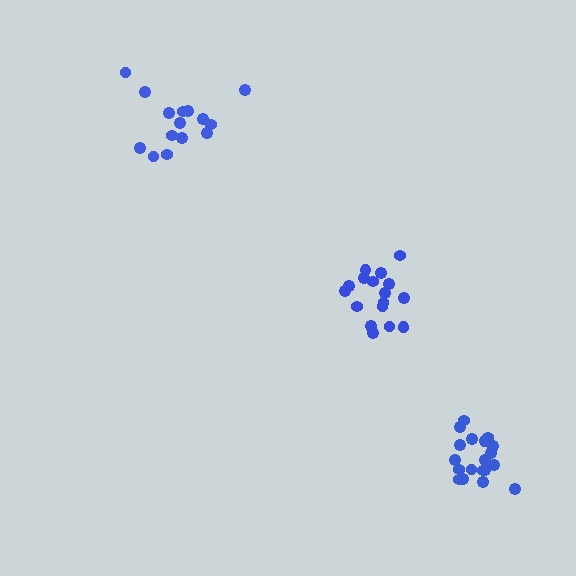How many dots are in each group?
Group 1: 18 dots, Group 2: 15 dots, Group 3: 19 dots (52 total).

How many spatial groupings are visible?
There are 3 spatial groupings.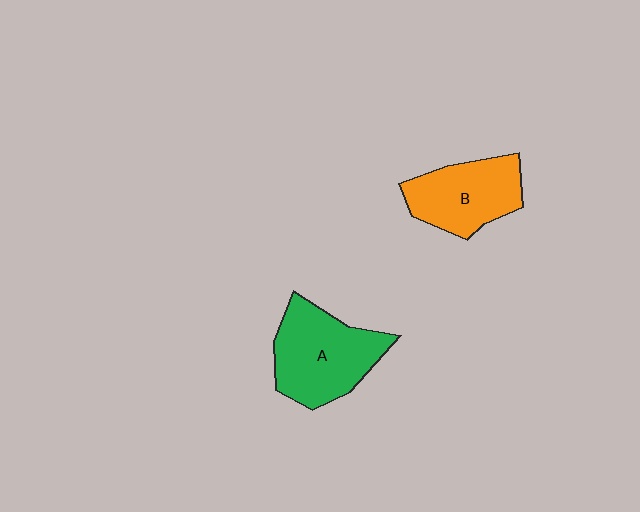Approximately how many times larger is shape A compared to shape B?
Approximately 1.2 times.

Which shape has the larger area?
Shape A (green).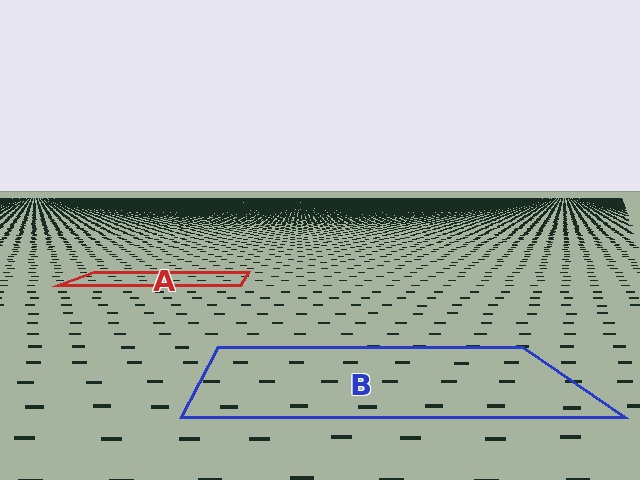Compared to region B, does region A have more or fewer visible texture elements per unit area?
Region A has more texture elements per unit area — they are packed more densely because it is farther away.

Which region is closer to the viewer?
Region B is closer. The texture elements there are larger and more spread out.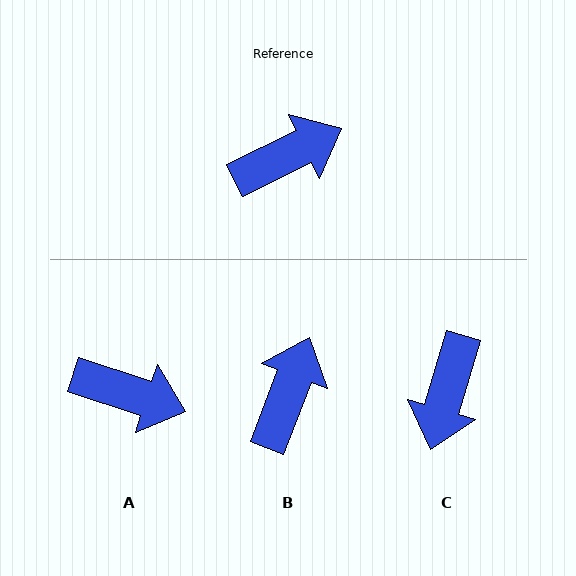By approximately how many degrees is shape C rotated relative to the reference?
Approximately 132 degrees clockwise.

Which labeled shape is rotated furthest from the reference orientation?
C, about 132 degrees away.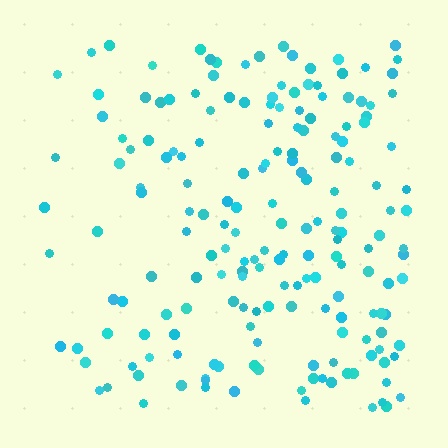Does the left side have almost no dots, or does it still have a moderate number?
Still a moderate number, just noticeably fewer than the right.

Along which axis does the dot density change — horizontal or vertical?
Horizontal.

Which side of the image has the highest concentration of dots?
The right.